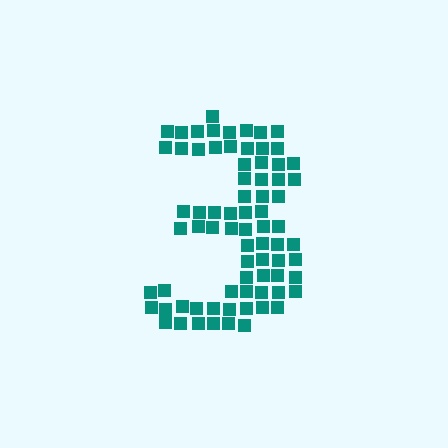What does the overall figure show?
The overall figure shows the digit 3.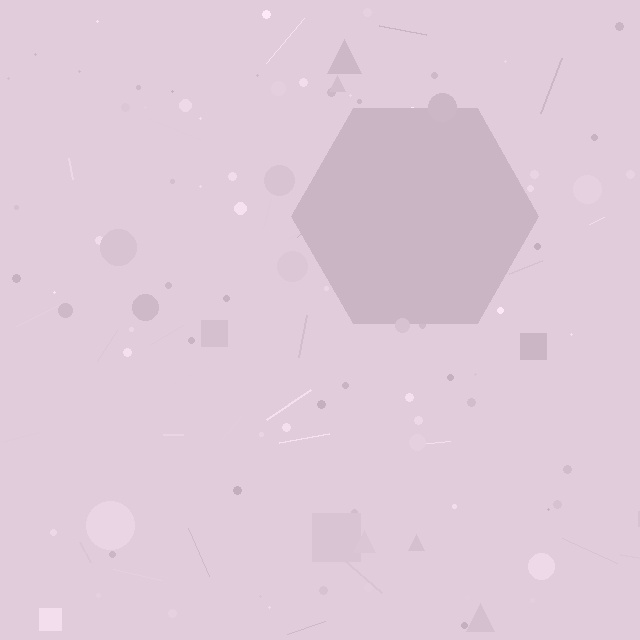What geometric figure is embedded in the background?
A hexagon is embedded in the background.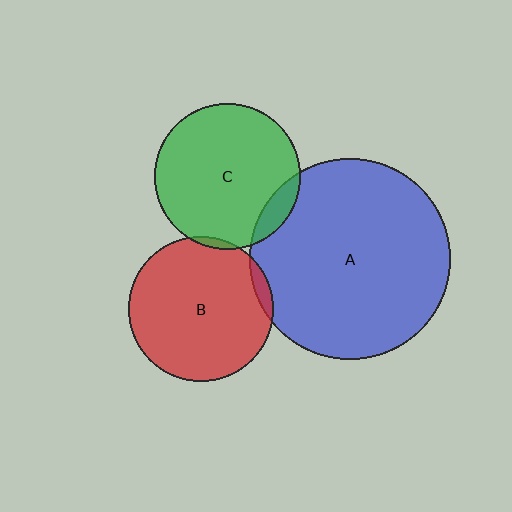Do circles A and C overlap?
Yes.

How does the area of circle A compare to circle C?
Approximately 1.9 times.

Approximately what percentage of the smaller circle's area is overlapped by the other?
Approximately 10%.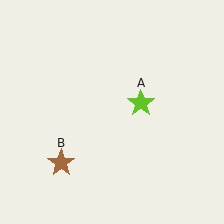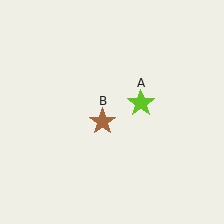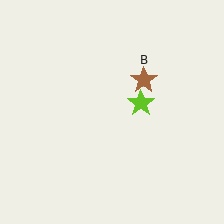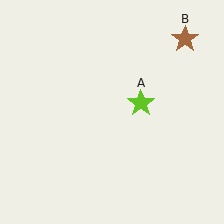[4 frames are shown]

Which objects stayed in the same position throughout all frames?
Lime star (object A) remained stationary.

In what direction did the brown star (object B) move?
The brown star (object B) moved up and to the right.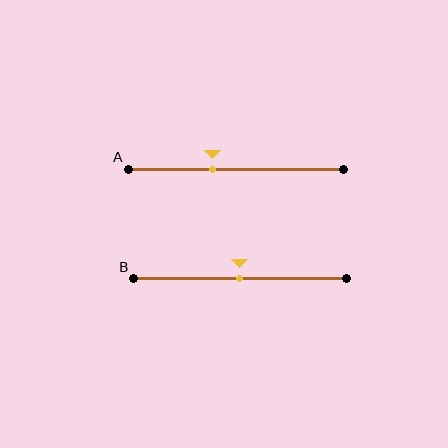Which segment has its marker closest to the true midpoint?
Segment B has its marker closest to the true midpoint.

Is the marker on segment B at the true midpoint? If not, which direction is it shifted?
Yes, the marker on segment B is at the true midpoint.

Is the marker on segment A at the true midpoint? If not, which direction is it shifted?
No, the marker on segment A is shifted to the left by about 11% of the segment length.